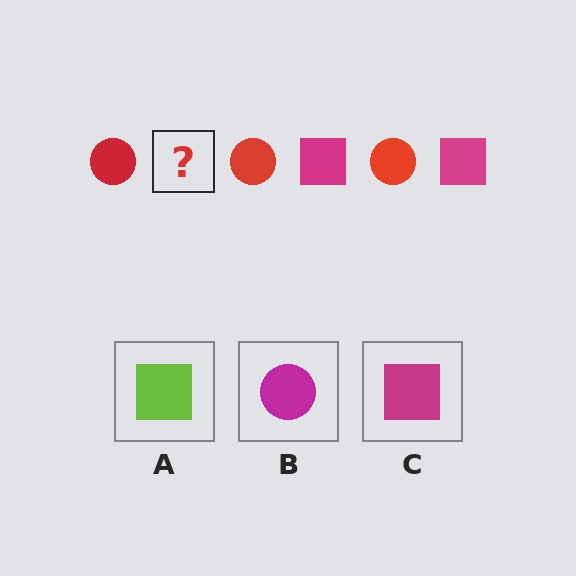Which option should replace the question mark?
Option C.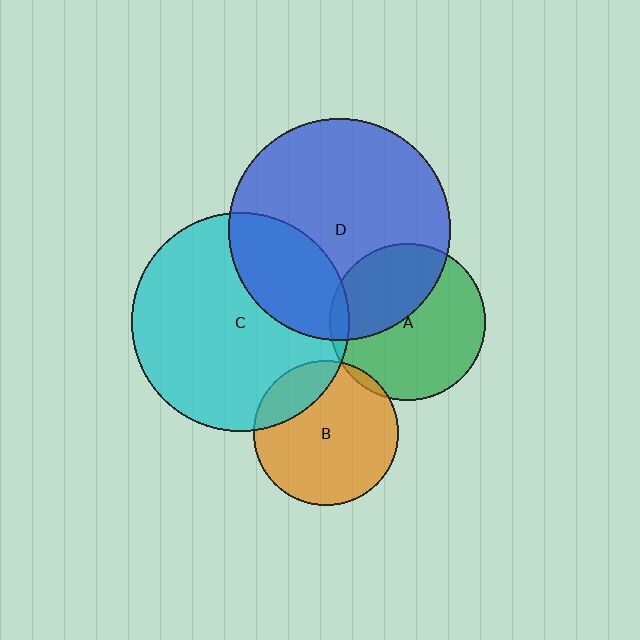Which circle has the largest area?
Circle D (blue).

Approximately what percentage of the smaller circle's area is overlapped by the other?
Approximately 20%.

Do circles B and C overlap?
Yes.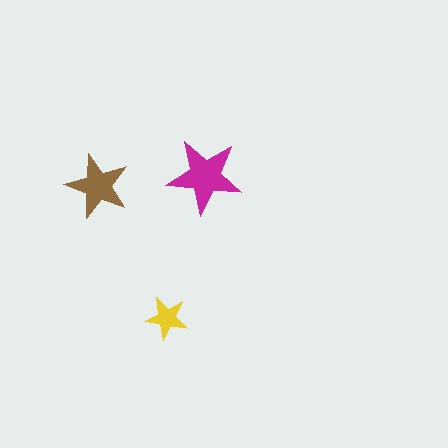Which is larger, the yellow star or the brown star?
The brown one.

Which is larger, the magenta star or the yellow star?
The magenta one.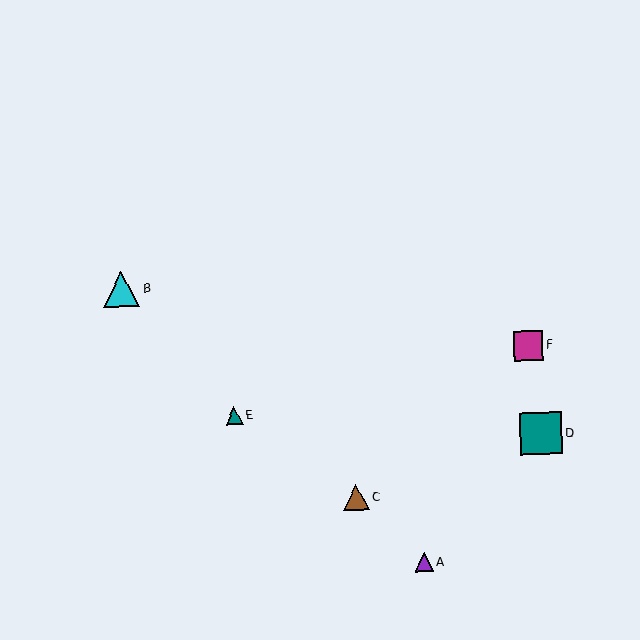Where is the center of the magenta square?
The center of the magenta square is at (528, 346).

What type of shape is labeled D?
Shape D is a teal square.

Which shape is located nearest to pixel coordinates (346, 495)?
The brown triangle (labeled C) at (356, 497) is nearest to that location.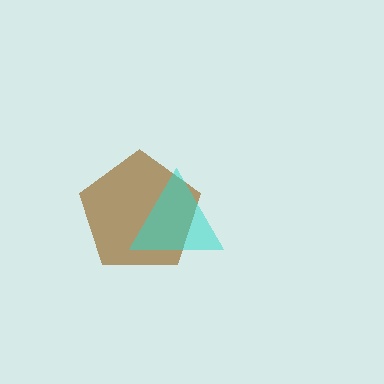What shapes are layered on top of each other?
The layered shapes are: a brown pentagon, a cyan triangle.